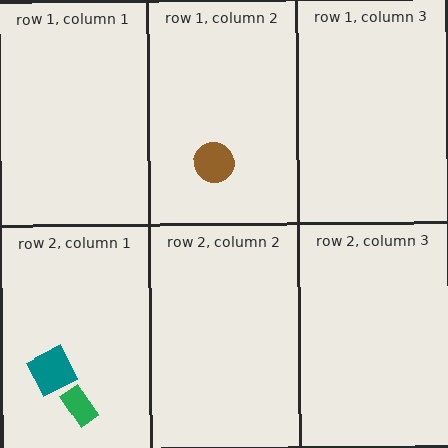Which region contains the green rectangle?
The row 2, column 1 region.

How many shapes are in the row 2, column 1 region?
2.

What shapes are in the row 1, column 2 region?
The brown circle.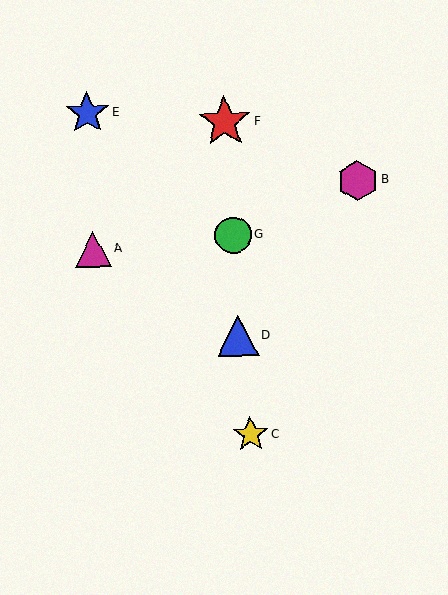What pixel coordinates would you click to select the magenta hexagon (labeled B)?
Click at (358, 180) to select the magenta hexagon B.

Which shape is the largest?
The red star (labeled F) is the largest.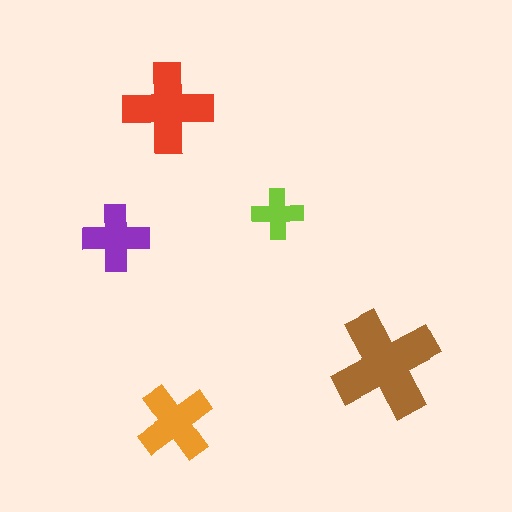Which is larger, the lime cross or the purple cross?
The purple one.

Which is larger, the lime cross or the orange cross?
The orange one.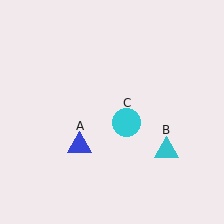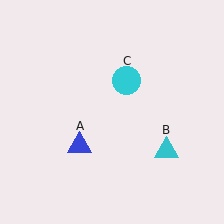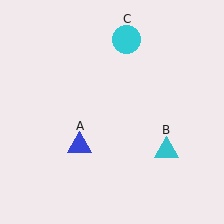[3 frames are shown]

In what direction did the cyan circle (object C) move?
The cyan circle (object C) moved up.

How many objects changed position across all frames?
1 object changed position: cyan circle (object C).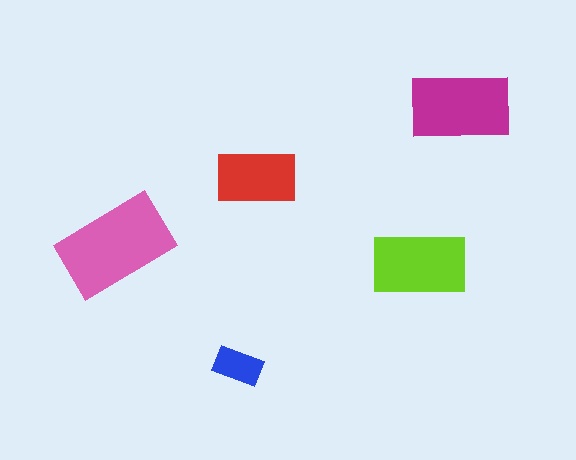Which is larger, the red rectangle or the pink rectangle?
The pink one.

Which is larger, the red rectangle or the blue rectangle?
The red one.